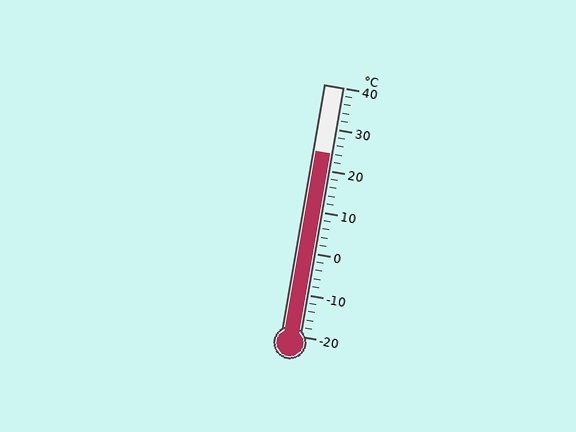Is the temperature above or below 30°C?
The temperature is below 30°C.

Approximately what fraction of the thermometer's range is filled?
The thermometer is filled to approximately 75% of its range.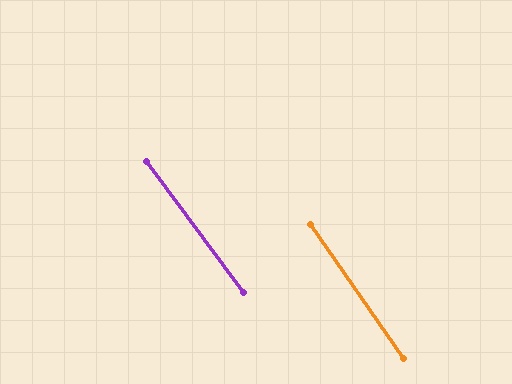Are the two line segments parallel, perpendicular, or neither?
Parallel — their directions differ by only 1.3°.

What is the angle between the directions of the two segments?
Approximately 1 degree.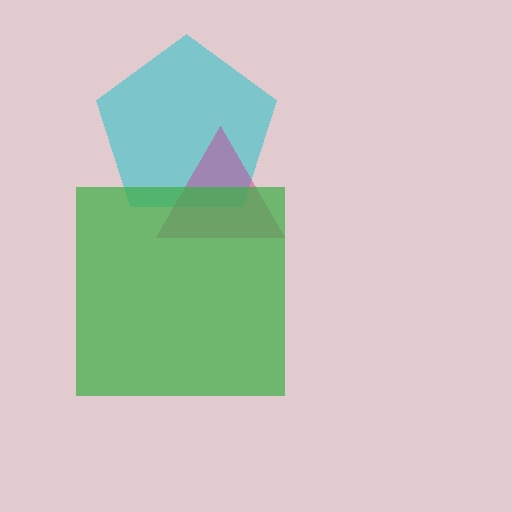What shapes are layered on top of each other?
The layered shapes are: a cyan pentagon, a magenta triangle, a green square.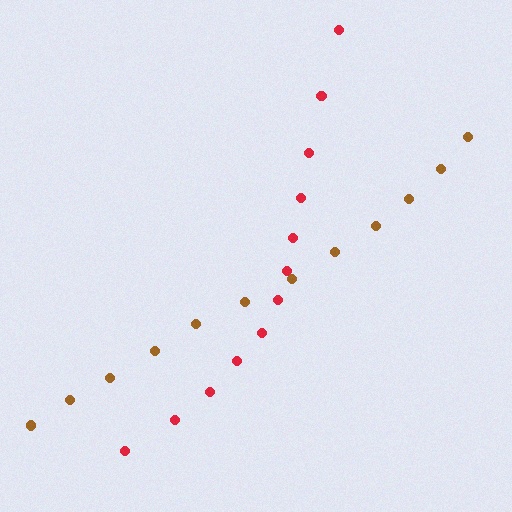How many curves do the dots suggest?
There are 2 distinct paths.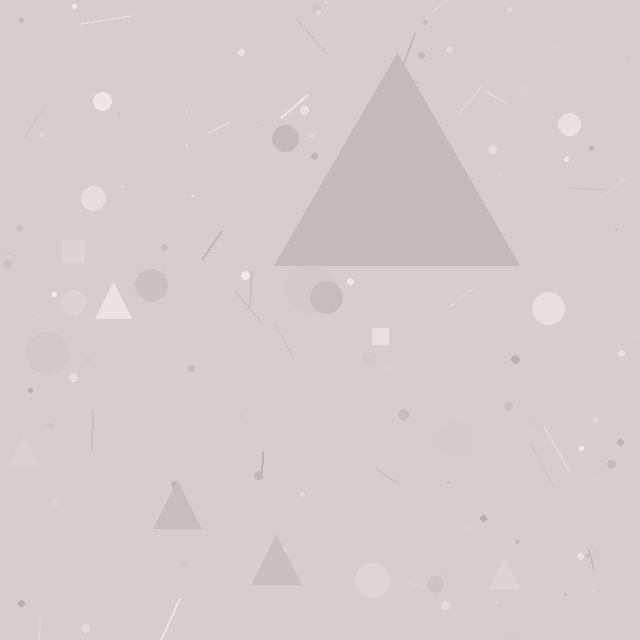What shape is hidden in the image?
A triangle is hidden in the image.